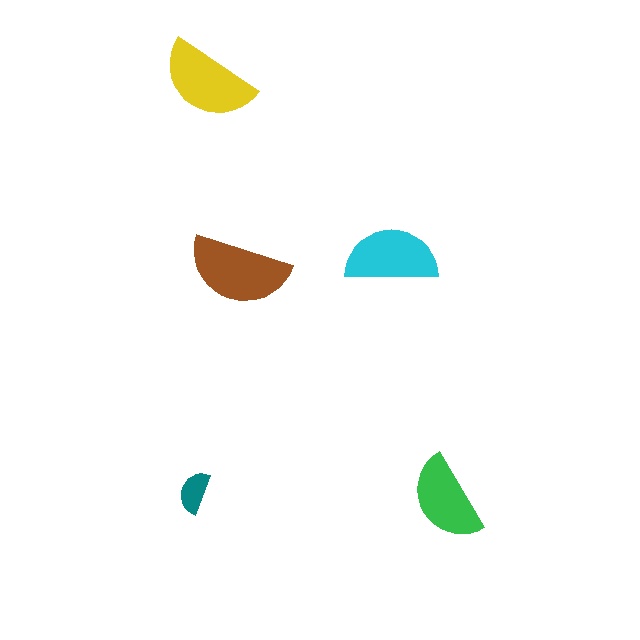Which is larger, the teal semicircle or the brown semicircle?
The brown one.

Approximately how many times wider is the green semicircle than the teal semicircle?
About 2 times wider.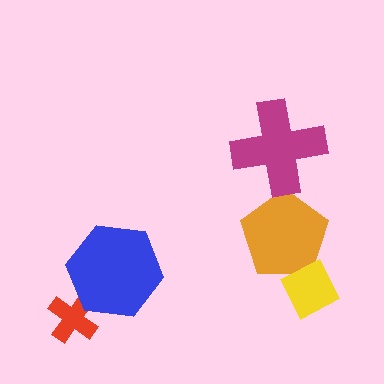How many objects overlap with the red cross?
1 object overlaps with the red cross.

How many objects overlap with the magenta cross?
0 objects overlap with the magenta cross.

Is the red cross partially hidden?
Yes, it is partially covered by another shape.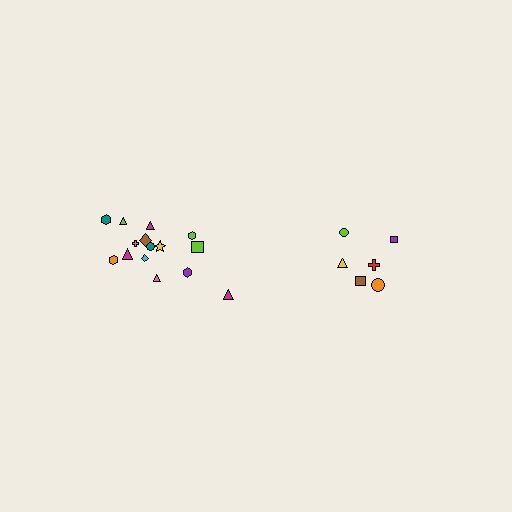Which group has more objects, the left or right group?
The left group.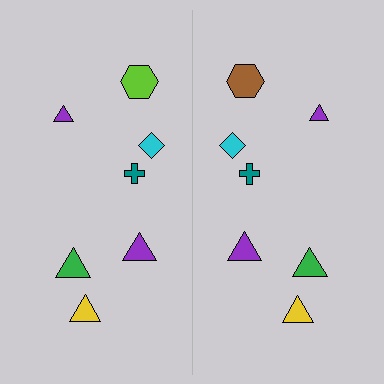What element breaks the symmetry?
The brown hexagon on the right side breaks the symmetry — its mirror counterpart is lime.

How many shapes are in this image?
There are 14 shapes in this image.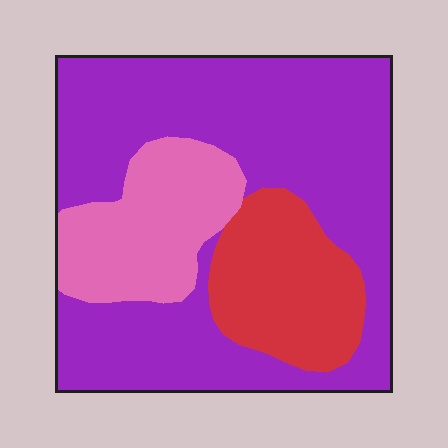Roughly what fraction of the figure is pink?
Pink takes up less than a quarter of the figure.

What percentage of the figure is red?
Red takes up about one fifth (1/5) of the figure.